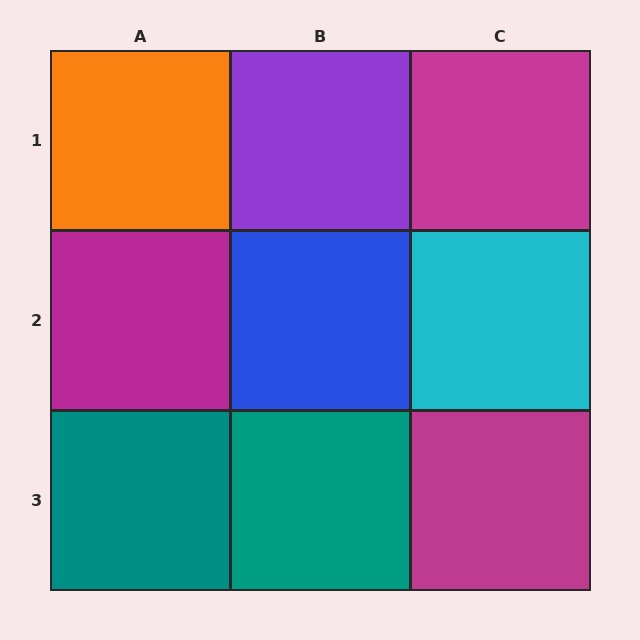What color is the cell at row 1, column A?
Orange.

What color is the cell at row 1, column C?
Magenta.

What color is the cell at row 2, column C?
Cyan.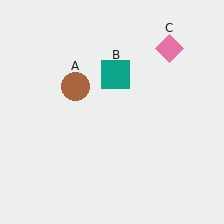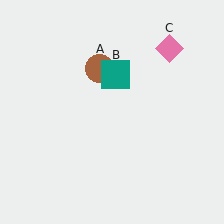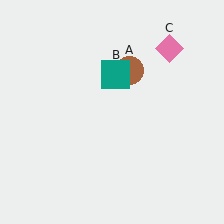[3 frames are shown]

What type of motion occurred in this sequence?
The brown circle (object A) rotated clockwise around the center of the scene.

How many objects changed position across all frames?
1 object changed position: brown circle (object A).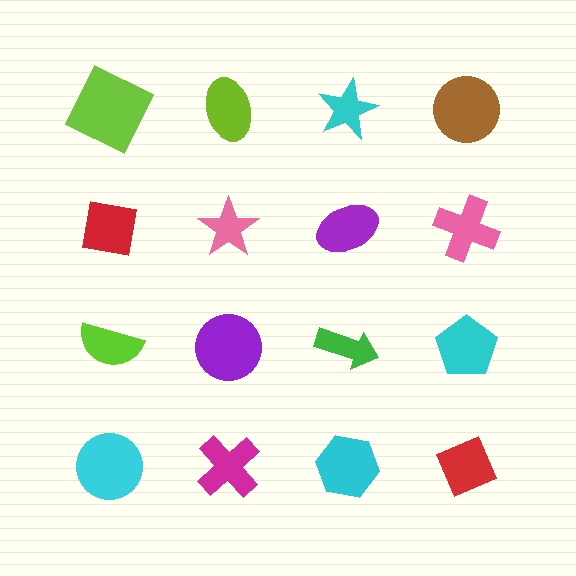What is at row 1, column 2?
A lime ellipse.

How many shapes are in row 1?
4 shapes.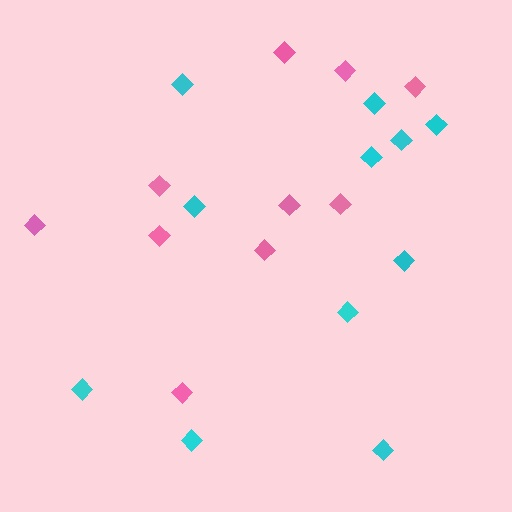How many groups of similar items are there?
There are 2 groups: one group of pink diamonds (10) and one group of cyan diamonds (11).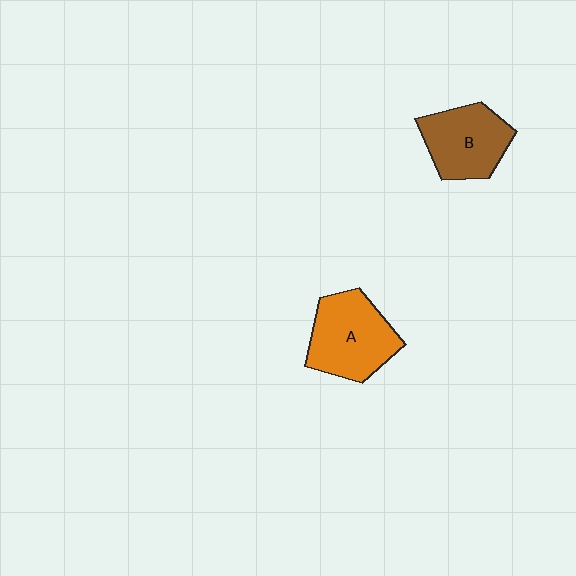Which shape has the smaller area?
Shape B (brown).